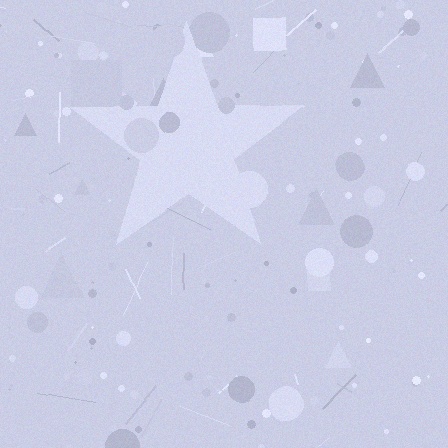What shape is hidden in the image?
A star is hidden in the image.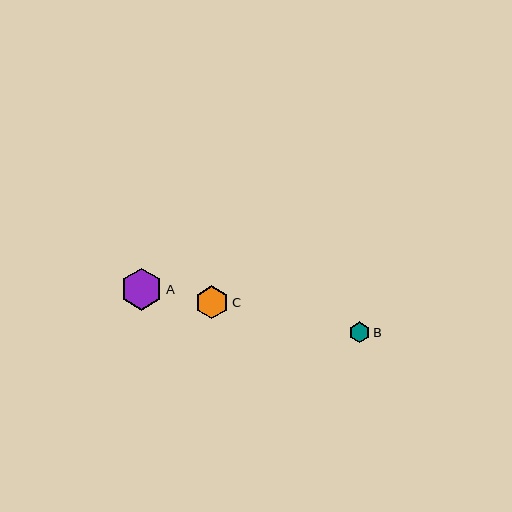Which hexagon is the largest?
Hexagon A is the largest with a size of approximately 42 pixels.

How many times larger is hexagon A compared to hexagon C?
Hexagon A is approximately 1.3 times the size of hexagon C.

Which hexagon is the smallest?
Hexagon B is the smallest with a size of approximately 21 pixels.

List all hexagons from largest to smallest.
From largest to smallest: A, C, B.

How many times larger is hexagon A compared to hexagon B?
Hexagon A is approximately 2.0 times the size of hexagon B.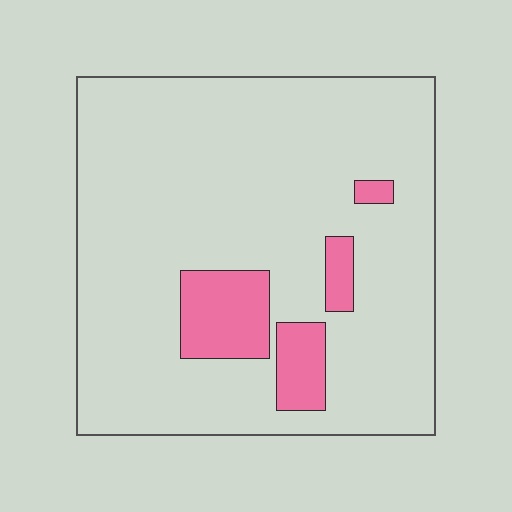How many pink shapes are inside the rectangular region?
4.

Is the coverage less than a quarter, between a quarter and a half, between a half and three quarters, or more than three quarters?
Less than a quarter.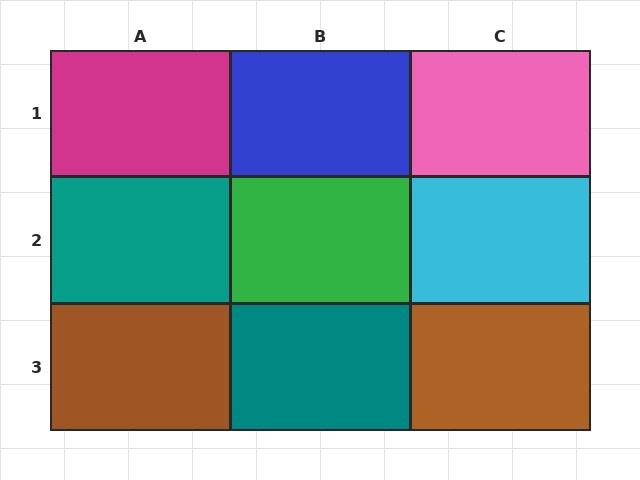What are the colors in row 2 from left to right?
Teal, green, cyan.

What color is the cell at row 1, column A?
Magenta.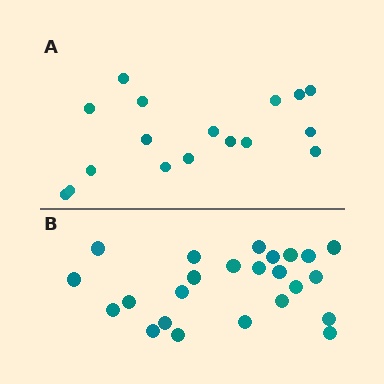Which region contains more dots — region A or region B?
Region B (the bottom region) has more dots.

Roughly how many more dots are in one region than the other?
Region B has roughly 8 or so more dots than region A.